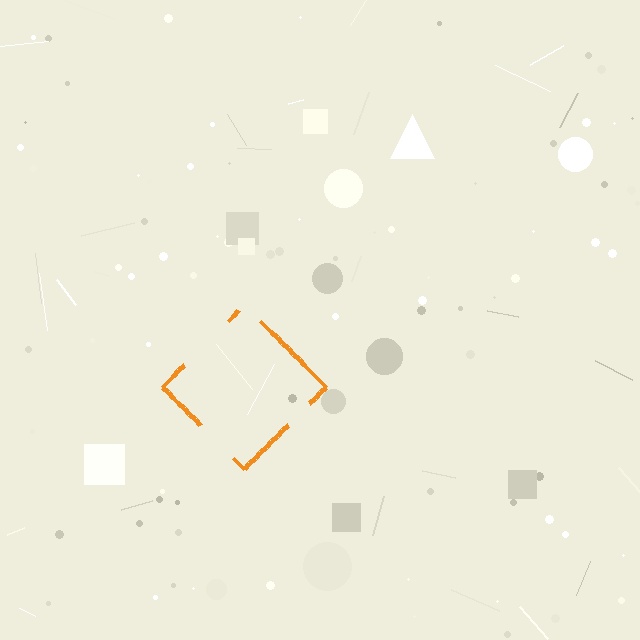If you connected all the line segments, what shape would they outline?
They would outline a diamond.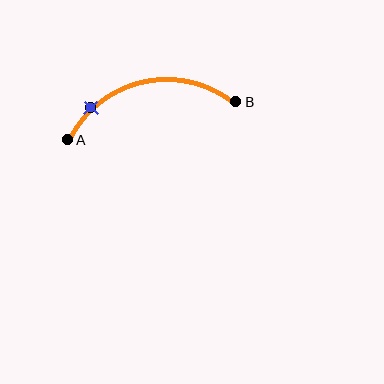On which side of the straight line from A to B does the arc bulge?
The arc bulges above the straight line connecting A and B.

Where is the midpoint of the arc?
The arc midpoint is the point on the curve farthest from the straight line joining A and B. It sits above that line.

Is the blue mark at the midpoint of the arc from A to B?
No. The blue mark lies on the arc but is closer to endpoint A. The arc midpoint would be at the point on the curve equidistant along the arc from both A and B.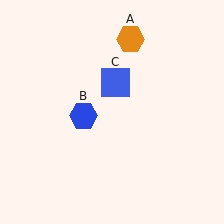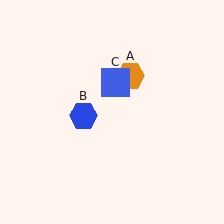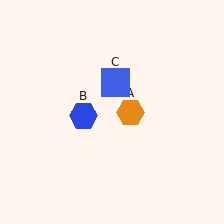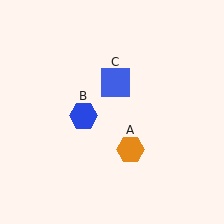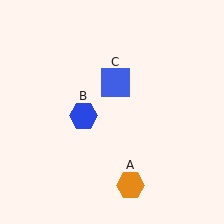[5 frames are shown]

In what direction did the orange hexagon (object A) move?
The orange hexagon (object A) moved down.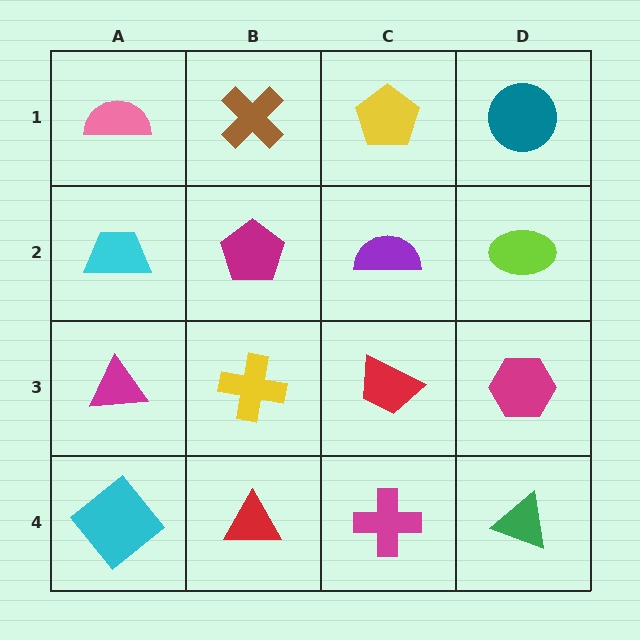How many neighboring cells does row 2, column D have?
3.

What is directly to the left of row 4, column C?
A red triangle.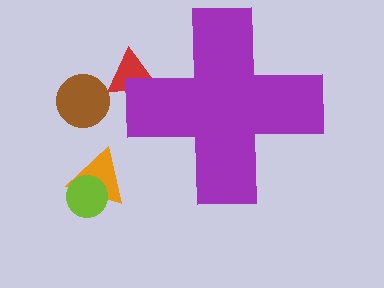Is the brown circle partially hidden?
No, the brown circle is fully visible.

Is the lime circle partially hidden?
No, the lime circle is fully visible.